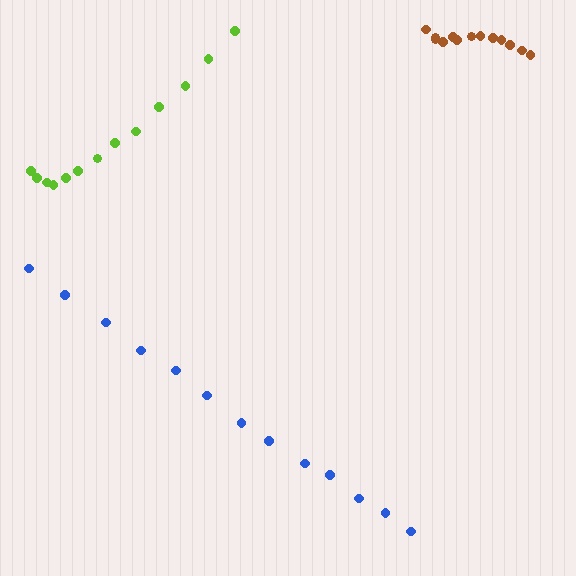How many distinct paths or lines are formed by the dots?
There are 3 distinct paths.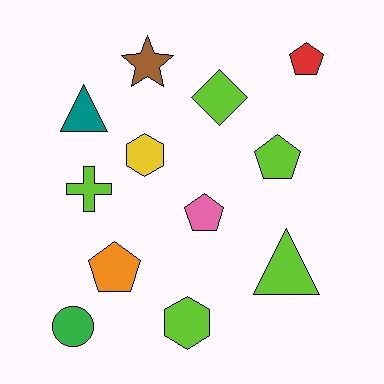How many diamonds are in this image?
There is 1 diamond.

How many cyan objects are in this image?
There are no cyan objects.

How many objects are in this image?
There are 12 objects.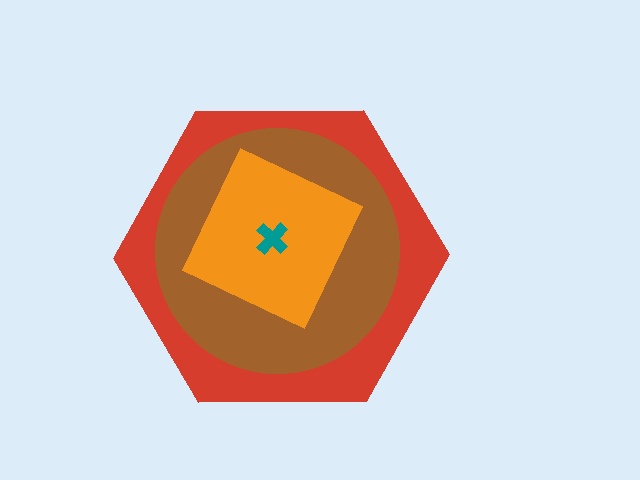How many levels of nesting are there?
4.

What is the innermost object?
The teal cross.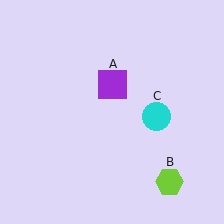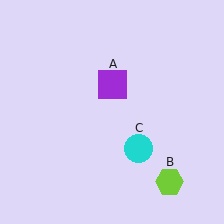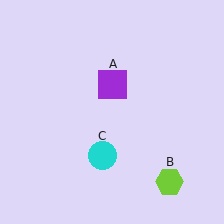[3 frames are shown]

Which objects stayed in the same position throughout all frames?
Purple square (object A) and lime hexagon (object B) remained stationary.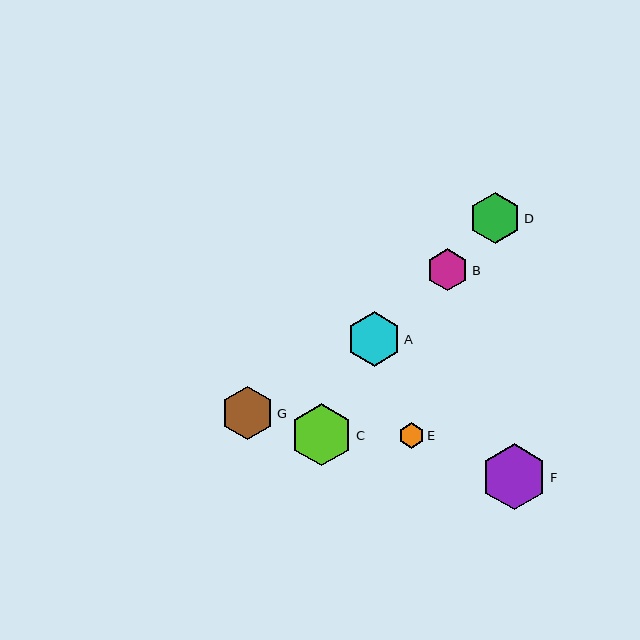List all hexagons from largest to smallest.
From largest to smallest: F, C, A, G, D, B, E.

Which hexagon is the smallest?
Hexagon E is the smallest with a size of approximately 25 pixels.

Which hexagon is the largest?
Hexagon F is the largest with a size of approximately 66 pixels.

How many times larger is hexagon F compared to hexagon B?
Hexagon F is approximately 1.6 times the size of hexagon B.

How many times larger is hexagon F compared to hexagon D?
Hexagon F is approximately 1.3 times the size of hexagon D.